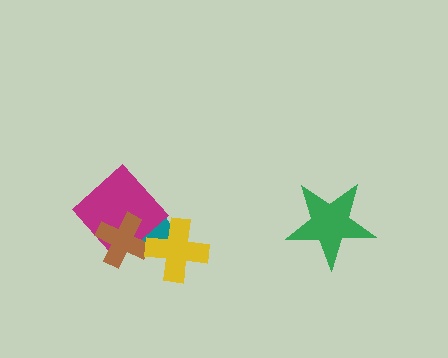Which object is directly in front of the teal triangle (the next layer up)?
The magenta diamond is directly in front of the teal triangle.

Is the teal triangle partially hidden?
Yes, it is partially covered by another shape.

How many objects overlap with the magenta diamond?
3 objects overlap with the magenta diamond.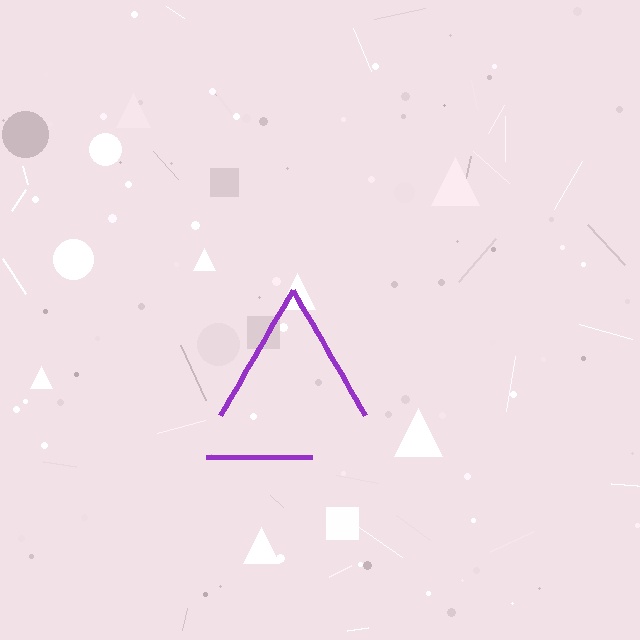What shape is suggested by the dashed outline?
The dashed outline suggests a triangle.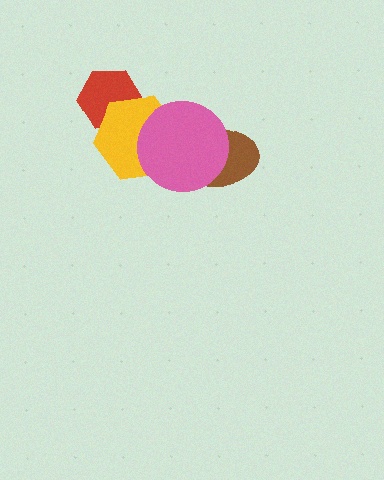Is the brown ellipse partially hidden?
Yes, it is partially covered by another shape.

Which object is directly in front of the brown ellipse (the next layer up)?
The yellow hexagon is directly in front of the brown ellipse.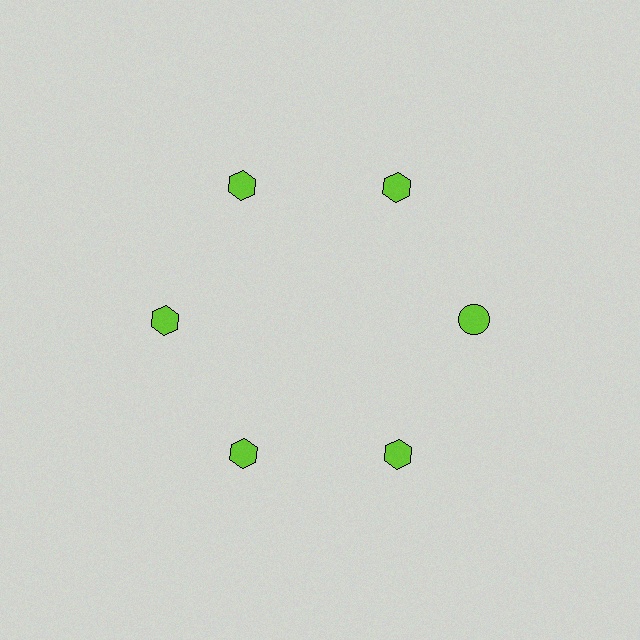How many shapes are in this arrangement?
There are 6 shapes arranged in a ring pattern.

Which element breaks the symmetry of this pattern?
The lime circle at roughly the 3 o'clock position breaks the symmetry. All other shapes are lime hexagons.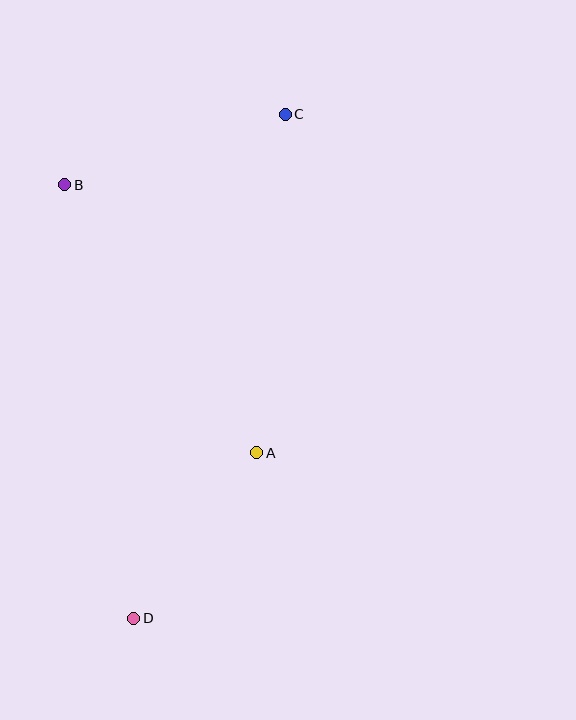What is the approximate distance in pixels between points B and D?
The distance between B and D is approximately 439 pixels.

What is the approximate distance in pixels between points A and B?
The distance between A and B is approximately 330 pixels.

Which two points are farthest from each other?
Points C and D are farthest from each other.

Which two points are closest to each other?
Points A and D are closest to each other.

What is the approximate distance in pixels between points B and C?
The distance between B and C is approximately 231 pixels.